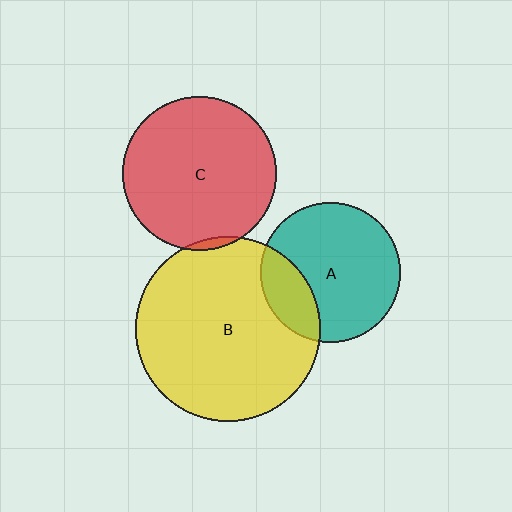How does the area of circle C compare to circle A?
Approximately 1.2 times.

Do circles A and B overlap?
Yes.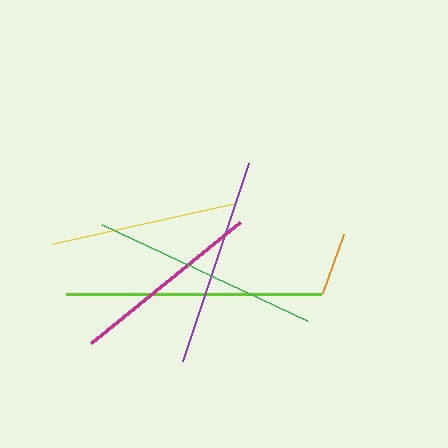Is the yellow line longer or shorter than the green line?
The green line is longer than the yellow line.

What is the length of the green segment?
The green segment is approximately 226 pixels long.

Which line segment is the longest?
The lime line is the longest at approximately 255 pixels.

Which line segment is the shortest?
The orange line is the shortest at approximately 63 pixels.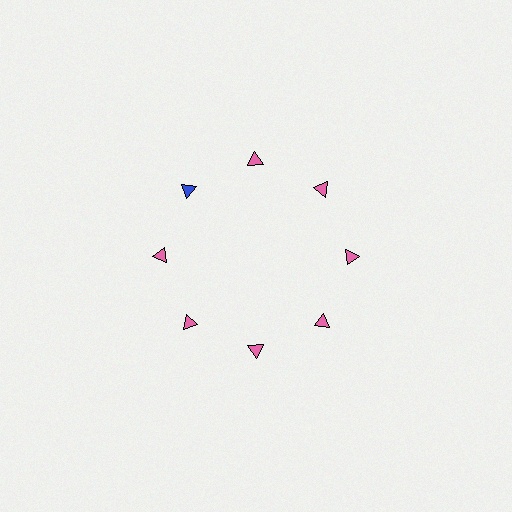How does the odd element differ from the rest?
It has a different color: blue instead of pink.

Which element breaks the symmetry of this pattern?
The blue triangle at roughly the 10 o'clock position breaks the symmetry. All other shapes are pink triangles.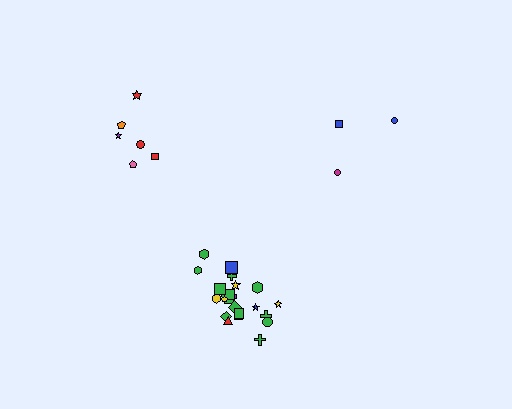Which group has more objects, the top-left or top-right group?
The top-left group.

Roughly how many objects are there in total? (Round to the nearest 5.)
Roughly 30 objects in total.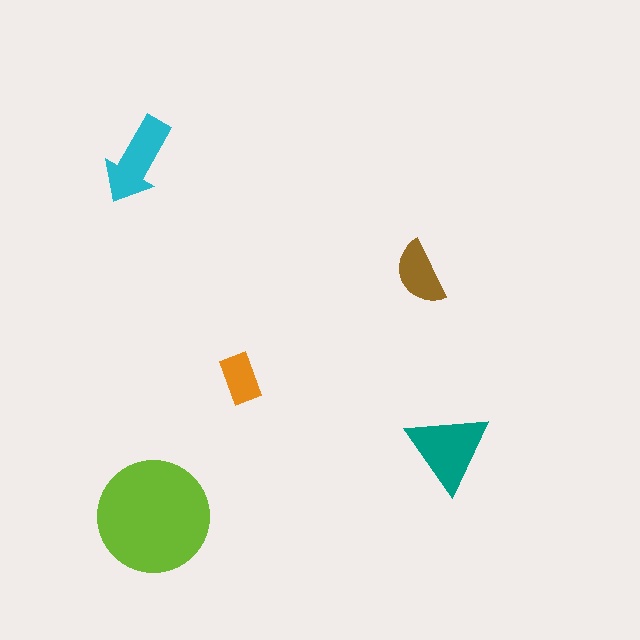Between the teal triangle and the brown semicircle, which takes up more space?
The teal triangle.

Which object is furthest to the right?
The teal triangle is rightmost.